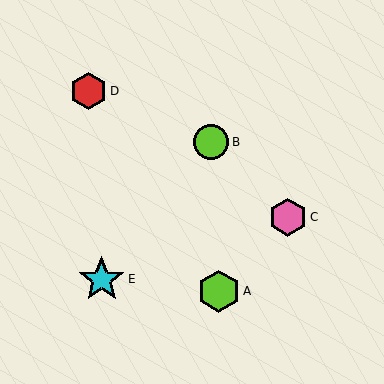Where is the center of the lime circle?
The center of the lime circle is at (211, 142).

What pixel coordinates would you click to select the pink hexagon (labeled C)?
Click at (288, 217) to select the pink hexagon C.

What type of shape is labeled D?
Shape D is a red hexagon.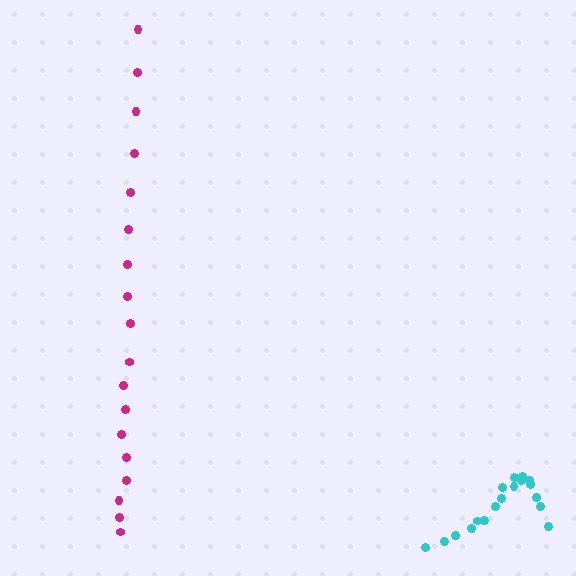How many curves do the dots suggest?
There are 2 distinct paths.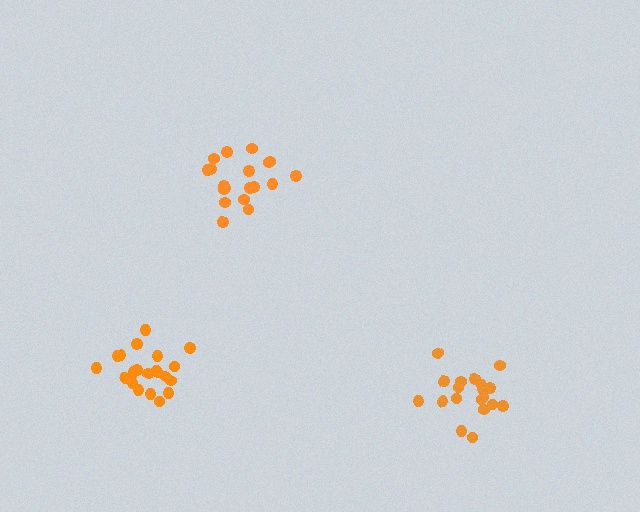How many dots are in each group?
Group 1: 21 dots, Group 2: 19 dots, Group 3: 19 dots (59 total).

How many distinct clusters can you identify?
There are 3 distinct clusters.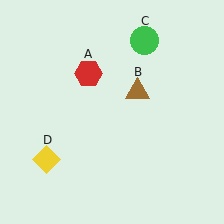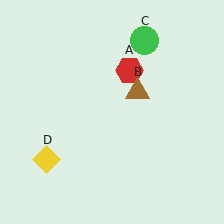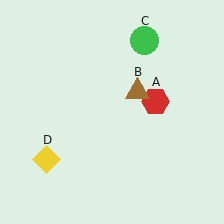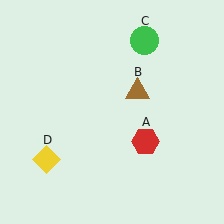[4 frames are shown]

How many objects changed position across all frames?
1 object changed position: red hexagon (object A).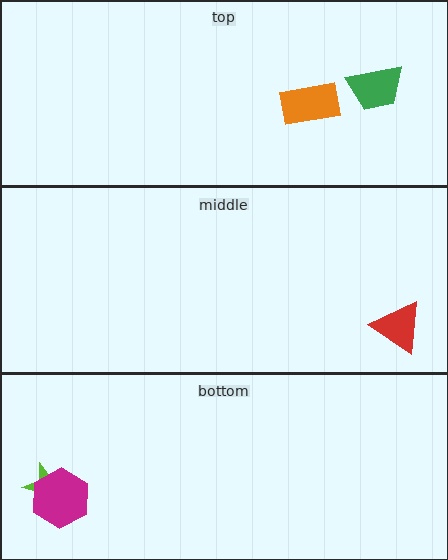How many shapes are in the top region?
2.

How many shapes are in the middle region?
1.